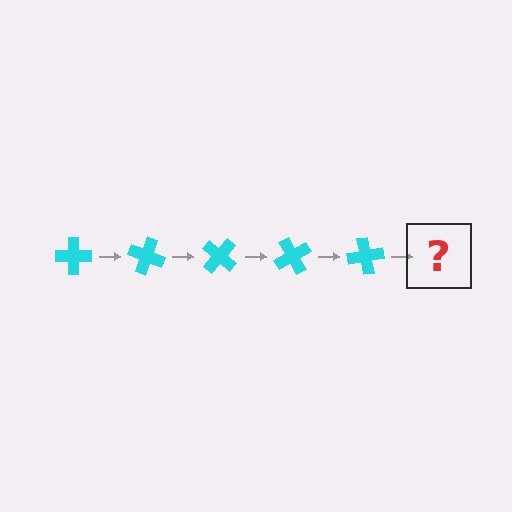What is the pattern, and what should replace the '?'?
The pattern is that the cross rotates 20 degrees each step. The '?' should be a cyan cross rotated 100 degrees.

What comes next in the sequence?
The next element should be a cyan cross rotated 100 degrees.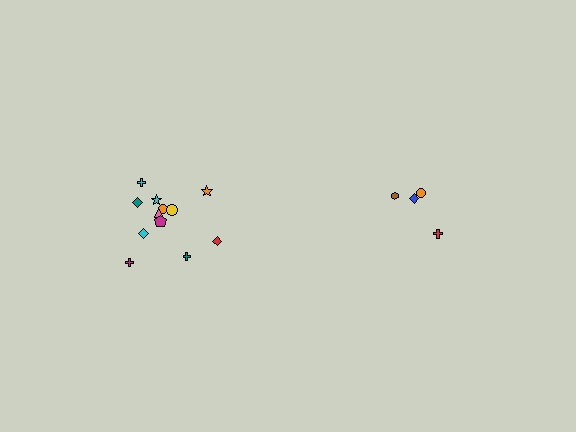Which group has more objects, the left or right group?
The left group.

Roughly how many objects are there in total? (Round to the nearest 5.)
Roughly 15 objects in total.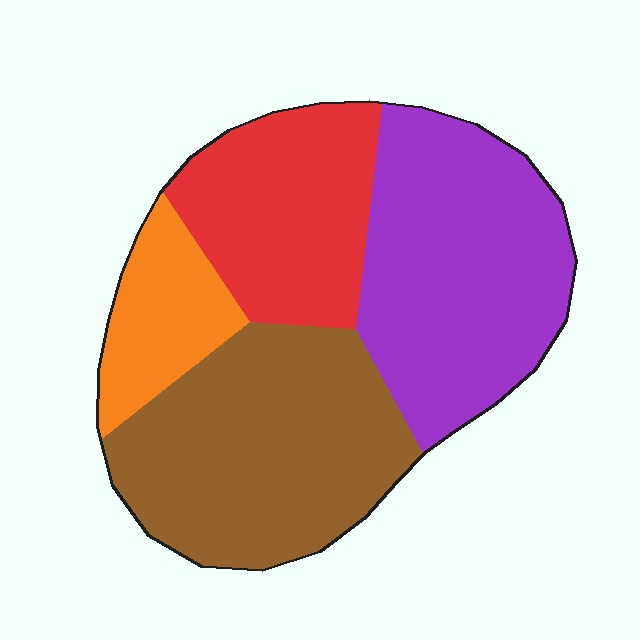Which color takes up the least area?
Orange, at roughly 10%.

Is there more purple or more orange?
Purple.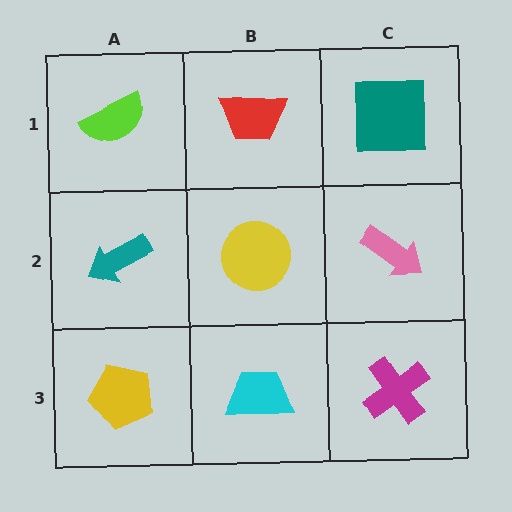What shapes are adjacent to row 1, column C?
A pink arrow (row 2, column C), a red trapezoid (row 1, column B).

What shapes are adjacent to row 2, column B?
A red trapezoid (row 1, column B), a cyan trapezoid (row 3, column B), a teal arrow (row 2, column A), a pink arrow (row 2, column C).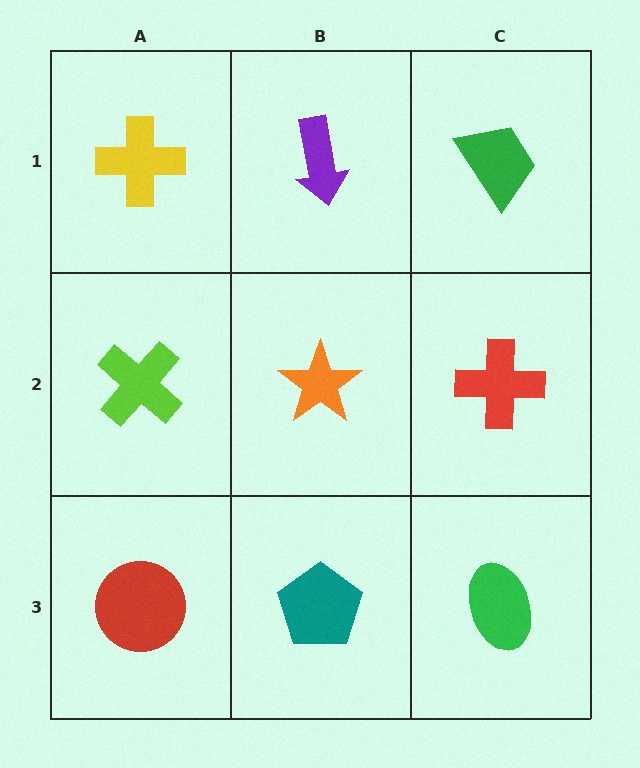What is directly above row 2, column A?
A yellow cross.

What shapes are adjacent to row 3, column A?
A lime cross (row 2, column A), a teal pentagon (row 3, column B).